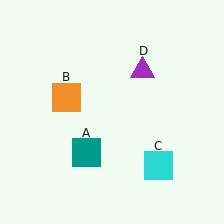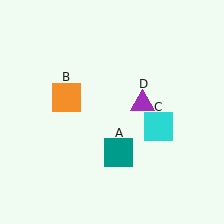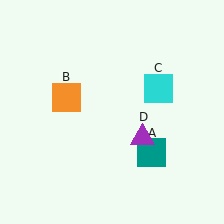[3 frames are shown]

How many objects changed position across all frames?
3 objects changed position: teal square (object A), cyan square (object C), purple triangle (object D).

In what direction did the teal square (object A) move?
The teal square (object A) moved right.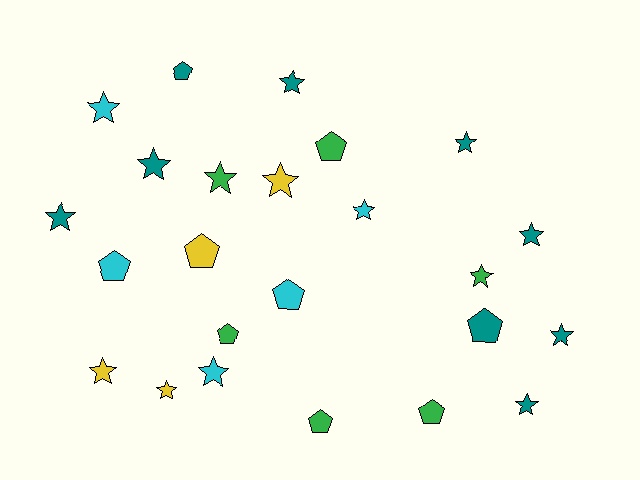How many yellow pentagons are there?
There is 1 yellow pentagon.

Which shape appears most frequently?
Star, with 15 objects.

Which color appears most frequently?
Teal, with 9 objects.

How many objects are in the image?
There are 24 objects.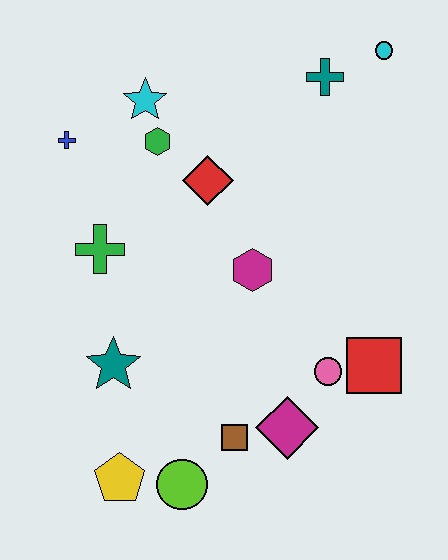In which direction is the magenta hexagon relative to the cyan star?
The magenta hexagon is below the cyan star.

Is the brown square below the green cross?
Yes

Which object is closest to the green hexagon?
The cyan star is closest to the green hexagon.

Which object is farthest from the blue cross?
The red square is farthest from the blue cross.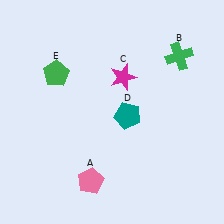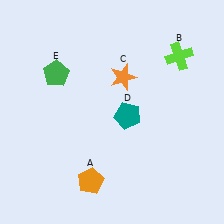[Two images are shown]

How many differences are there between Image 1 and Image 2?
There are 3 differences between the two images.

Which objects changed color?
A changed from pink to orange. B changed from green to lime. C changed from magenta to orange.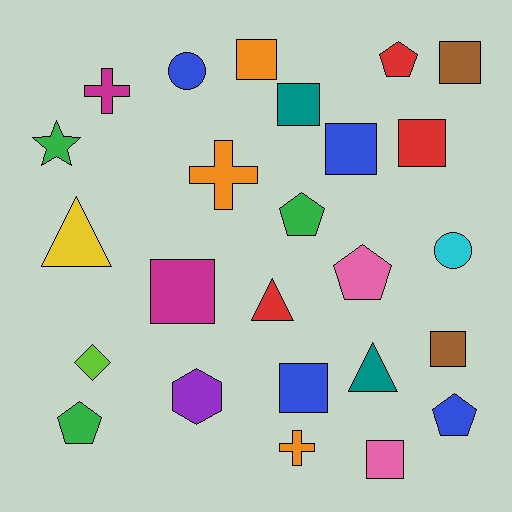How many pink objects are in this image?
There are 2 pink objects.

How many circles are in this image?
There are 2 circles.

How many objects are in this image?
There are 25 objects.